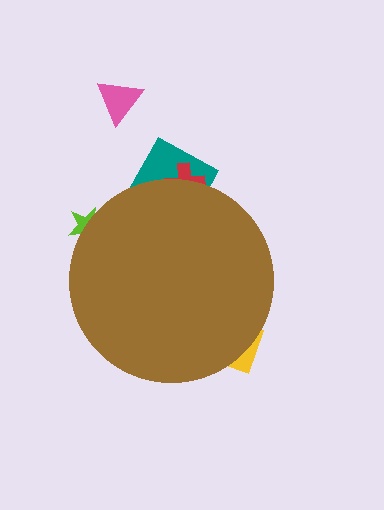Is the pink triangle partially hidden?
No, the pink triangle is fully visible.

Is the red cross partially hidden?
Yes, the red cross is partially hidden behind the brown circle.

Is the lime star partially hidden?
Yes, the lime star is partially hidden behind the brown circle.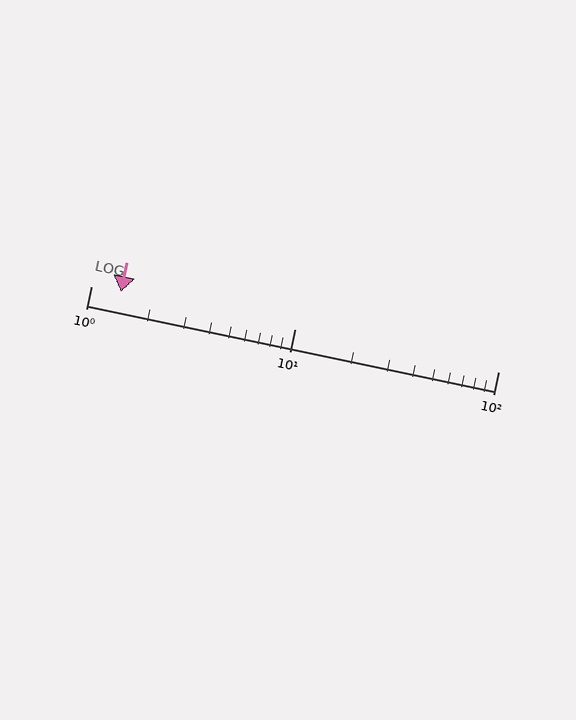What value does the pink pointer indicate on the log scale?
The pointer indicates approximately 1.4.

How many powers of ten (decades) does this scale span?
The scale spans 2 decades, from 1 to 100.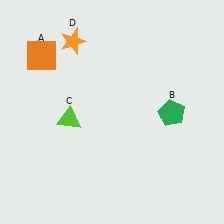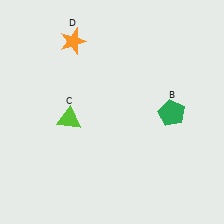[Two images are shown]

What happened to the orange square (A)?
The orange square (A) was removed in Image 2. It was in the top-left area of Image 1.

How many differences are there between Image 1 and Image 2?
There is 1 difference between the two images.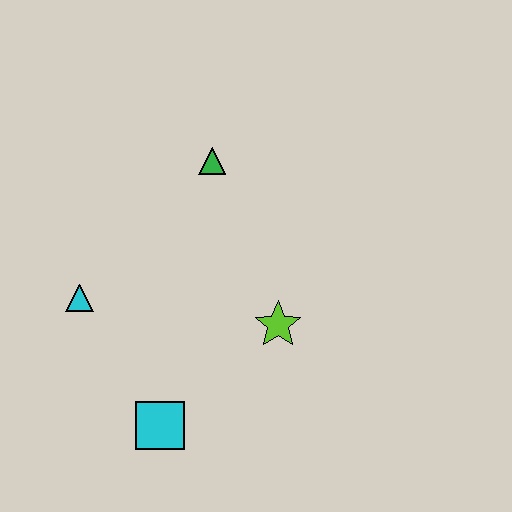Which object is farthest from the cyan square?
The green triangle is farthest from the cyan square.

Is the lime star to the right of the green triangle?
Yes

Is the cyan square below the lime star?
Yes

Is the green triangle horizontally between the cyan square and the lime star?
Yes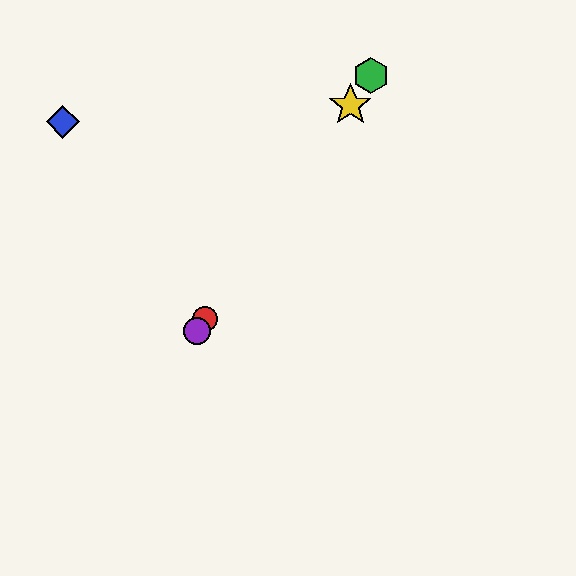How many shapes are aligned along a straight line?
4 shapes (the red circle, the green hexagon, the yellow star, the purple circle) are aligned along a straight line.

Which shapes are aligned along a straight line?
The red circle, the green hexagon, the yellow star, the purple circle are aligned along a straight line.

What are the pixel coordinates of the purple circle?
The purple circle is at (197, 331).